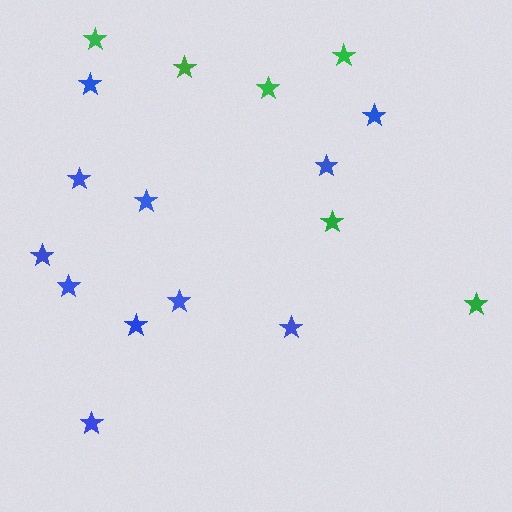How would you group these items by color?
There are 2 groups: one group of blue stars (11) and one group of green stars (6).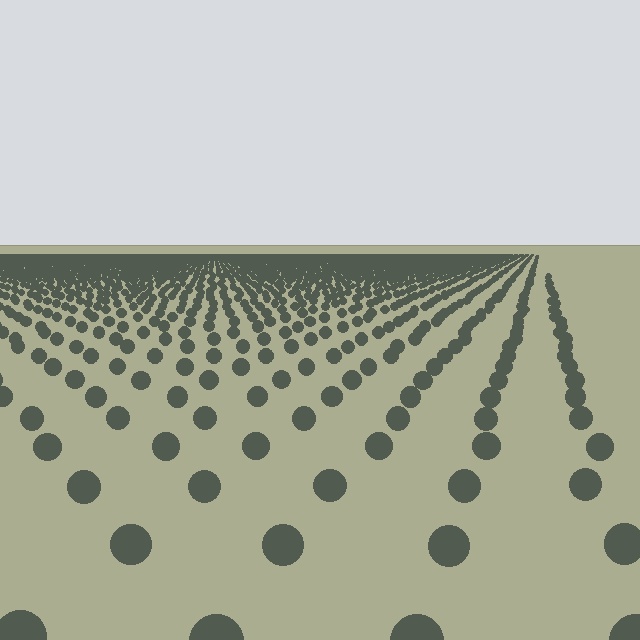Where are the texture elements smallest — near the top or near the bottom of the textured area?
Near the top.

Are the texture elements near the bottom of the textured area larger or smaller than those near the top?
Larger. Near the bottom, elements are closer to the viewer and appear at a bigger on-screen size.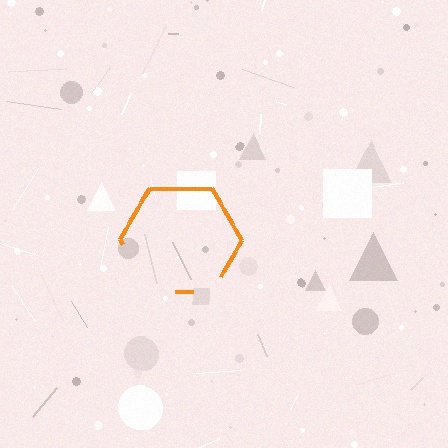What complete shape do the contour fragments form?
The contour fragments form a hexagon.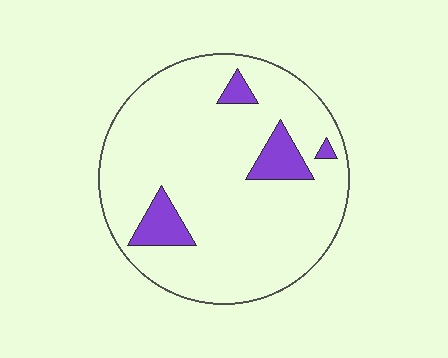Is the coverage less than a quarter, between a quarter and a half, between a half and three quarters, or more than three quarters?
Less than a quarter.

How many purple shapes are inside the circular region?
4.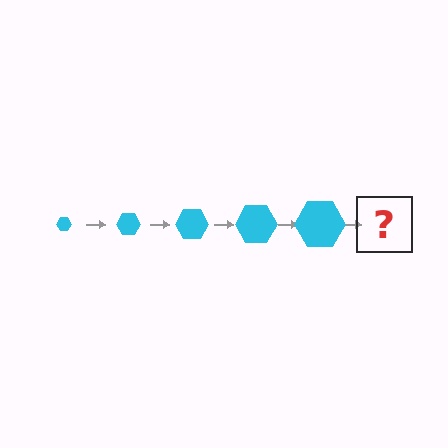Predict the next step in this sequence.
The next step is a cyan hexagon, larger than the previous one.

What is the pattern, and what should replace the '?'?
The pattern is that the hexagon gets progressively larger each step. The '?' should be a cyan hexagon, larger than the previous one.